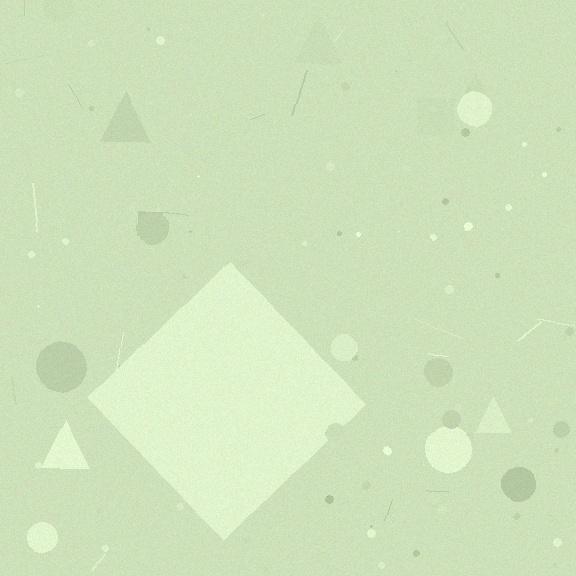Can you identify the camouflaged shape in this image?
The camouflaged shape is a diamond.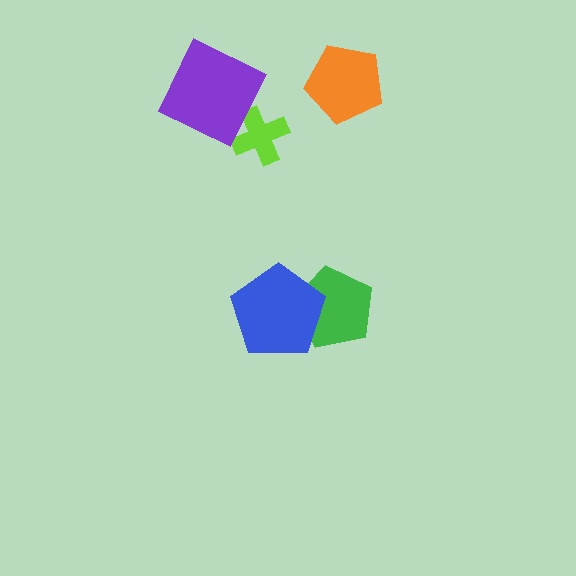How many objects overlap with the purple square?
0 objects overlap with the purple square.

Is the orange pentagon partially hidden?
No, no other shape covers it.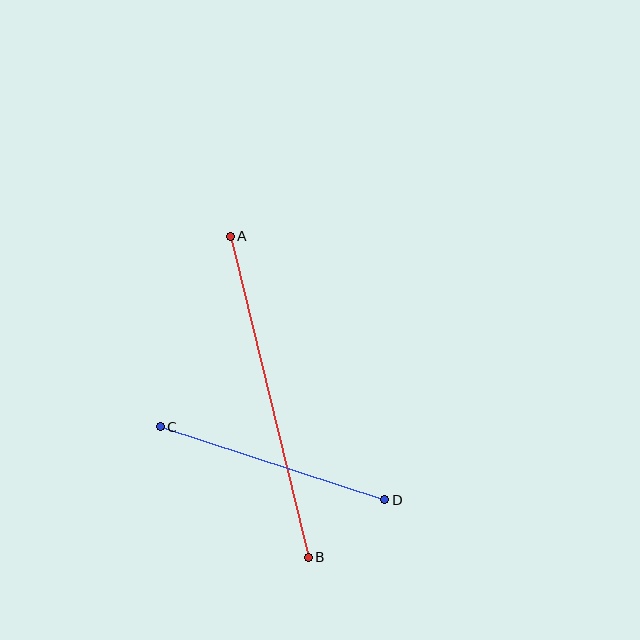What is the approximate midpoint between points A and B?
The midpoint is at approximately (269, 397) pixels.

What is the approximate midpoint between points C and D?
The midpoint is at approximately (272, 463) pixels.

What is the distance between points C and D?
The distance is approximately 236 pixels.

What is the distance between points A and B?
The distance is approximately 330 pixels.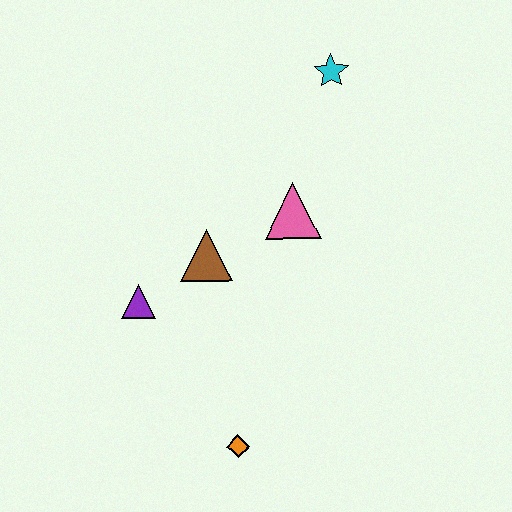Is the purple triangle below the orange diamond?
No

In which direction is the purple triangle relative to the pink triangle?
The purple triangle is to the left of the pink triangle.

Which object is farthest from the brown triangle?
The cyan star is farthest from the brown triangle.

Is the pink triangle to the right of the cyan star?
No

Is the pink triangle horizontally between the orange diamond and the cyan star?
Yes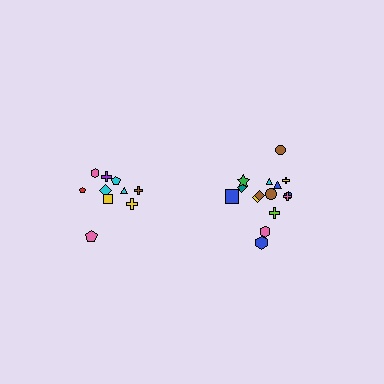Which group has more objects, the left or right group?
The right group.